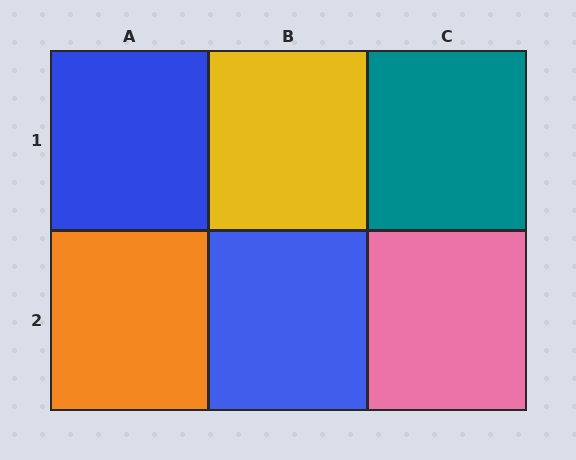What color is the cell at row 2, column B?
Blue.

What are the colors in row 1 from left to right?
Blue, yellow, teal.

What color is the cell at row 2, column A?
Orange.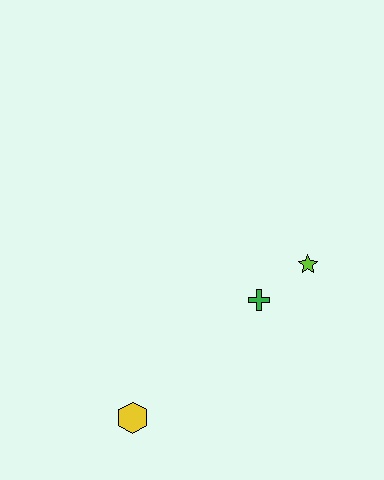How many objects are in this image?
There are 3 objects.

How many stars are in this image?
There is 1 star.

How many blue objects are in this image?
There are no blue objects.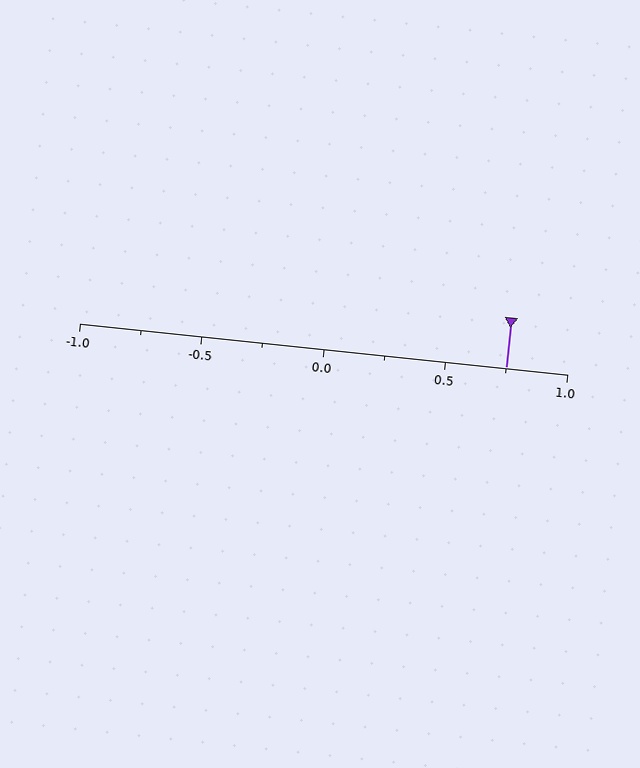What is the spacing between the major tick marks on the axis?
The major ticks are spaced 0.5 apart.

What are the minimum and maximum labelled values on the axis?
The axis runs from -1.0 to 1.0.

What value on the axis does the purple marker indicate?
The marker indicates approximately 0.75.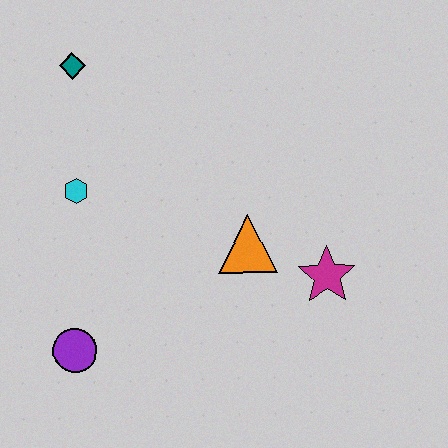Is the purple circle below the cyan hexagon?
Yes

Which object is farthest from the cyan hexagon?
The magenta star is farthest from the cyan hexagon.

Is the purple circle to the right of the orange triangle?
No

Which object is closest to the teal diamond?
The cyan hexagon is closest to the teal diamond.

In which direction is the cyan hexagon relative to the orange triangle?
The cyan hexagon is to the left of the orange triangle.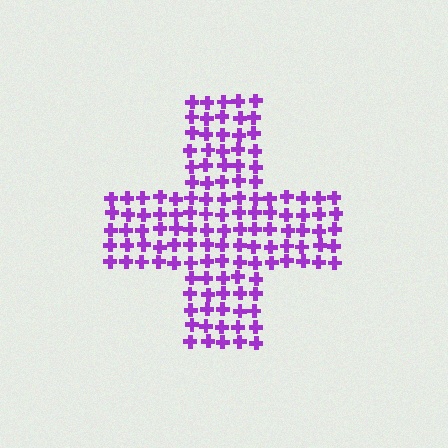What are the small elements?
The small elements are crosses.